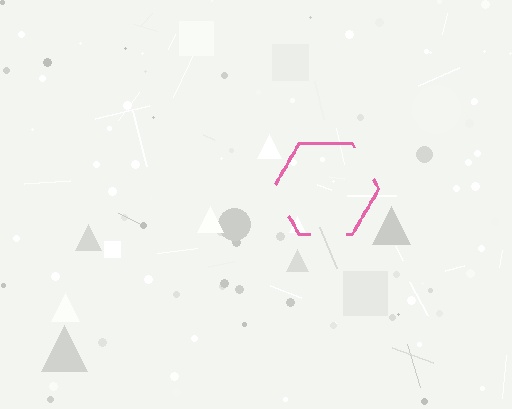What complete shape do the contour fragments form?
The contour fragments form a hexagon.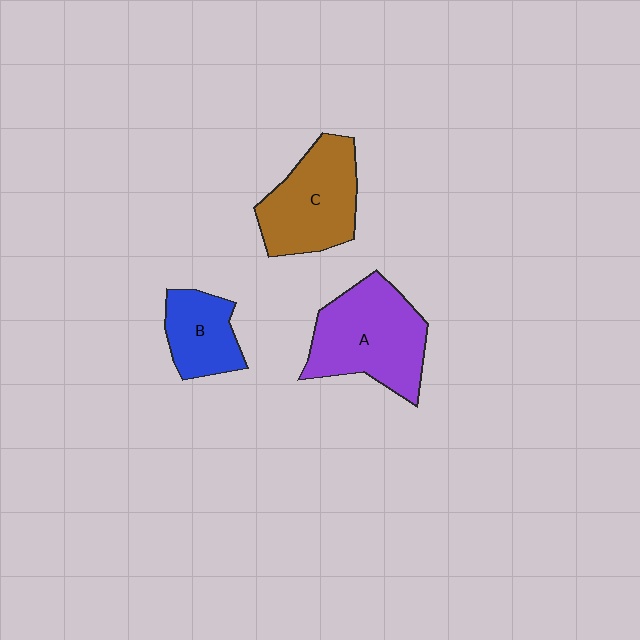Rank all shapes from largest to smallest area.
From largest to smallest: A (purple), C (brown), B (blue).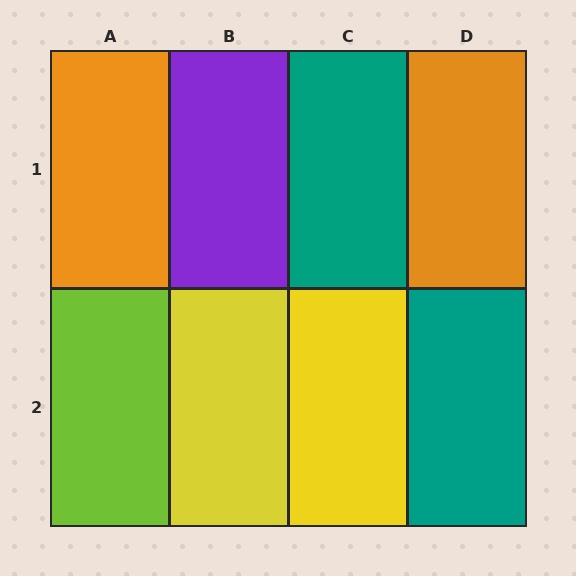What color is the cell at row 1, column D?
Orange.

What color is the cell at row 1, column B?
Purple.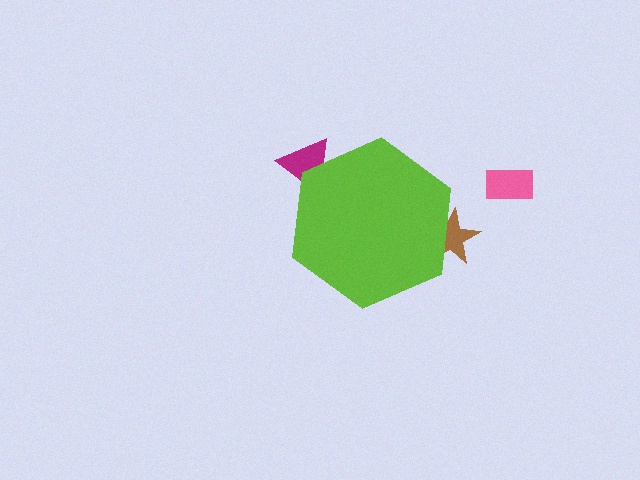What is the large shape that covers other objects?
A lime hexagon.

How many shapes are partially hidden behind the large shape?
2 shapes are partially hidden.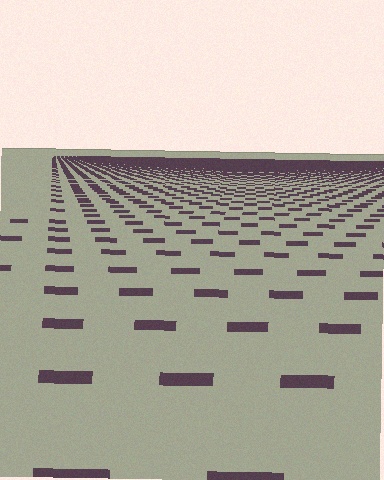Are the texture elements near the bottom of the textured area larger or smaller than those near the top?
Larger. Near the bottom, elements are closer to the viewer and appear at a bigger on-screen size.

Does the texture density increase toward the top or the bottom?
Density increases toward the top.